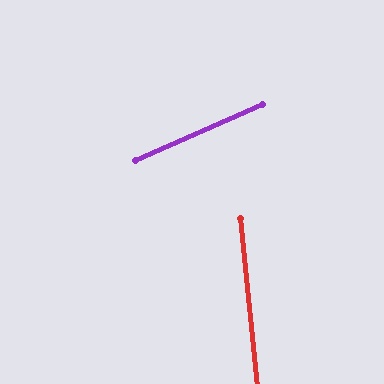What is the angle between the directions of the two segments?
Approximately 72 degrees.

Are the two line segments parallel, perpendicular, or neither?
Neither parallel nor perpendicular — they differ by about 72°.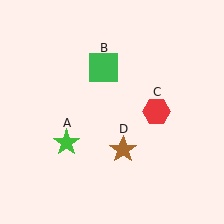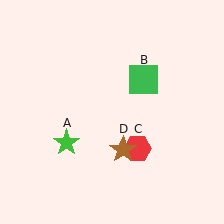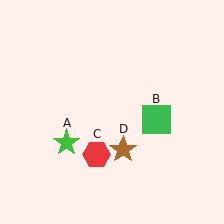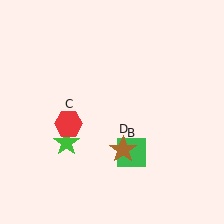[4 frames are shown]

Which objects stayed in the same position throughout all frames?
Green star (object A) and brown star (object D) remained stationary.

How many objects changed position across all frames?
2 objects changed position: green square (object B), red hexagon (object C).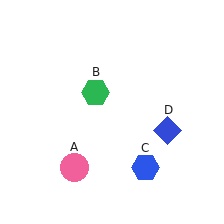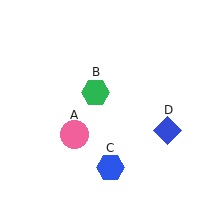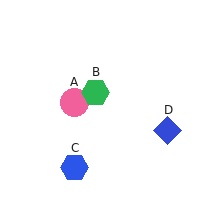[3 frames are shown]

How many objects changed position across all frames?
2 objects changed position: pink circle (object A), blue hexagon (object C).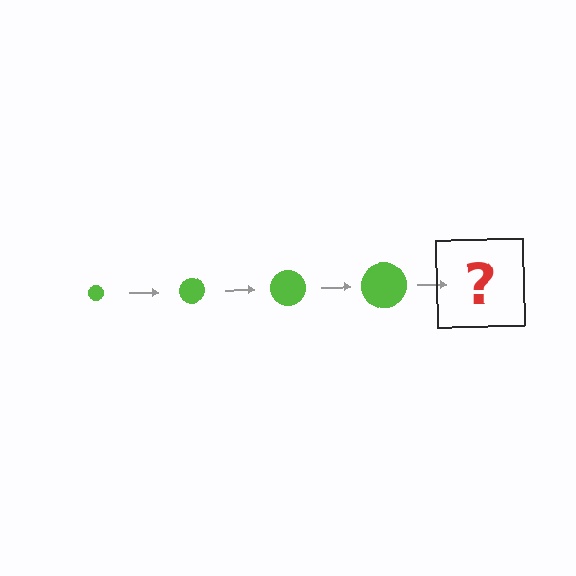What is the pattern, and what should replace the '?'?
The pattern is that the circle gets progressively larger each step. The '?' should be a lime circle, larger than the previous one.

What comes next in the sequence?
The next element should be a lime circle, larger than the previous one.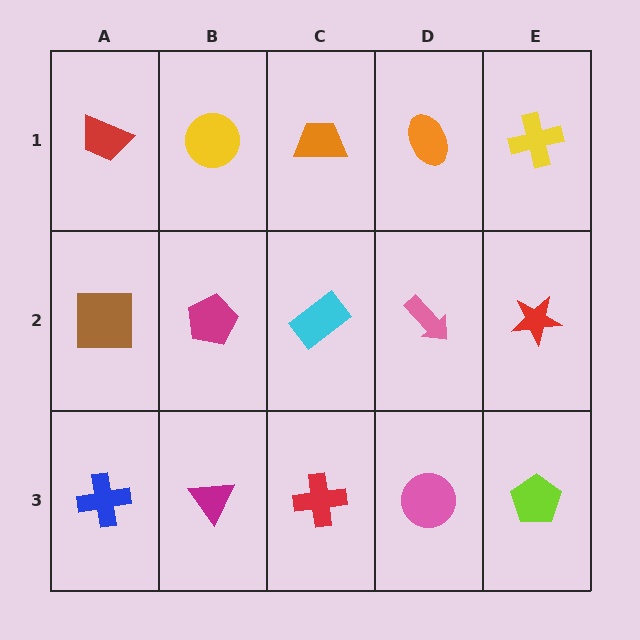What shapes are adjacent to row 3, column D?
A pink arrow (row 2, column D), a red cross (row 3, column C), a lime pentagon (row 3, column E).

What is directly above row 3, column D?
A pink arrow.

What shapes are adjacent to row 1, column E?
A red star (row 2, column E), an orange ellipse (row 1, column D).